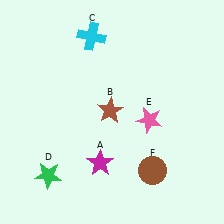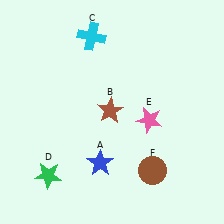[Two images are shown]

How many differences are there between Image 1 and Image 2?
There is 1 difference between the two images.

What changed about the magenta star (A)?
In Image 1, A is magenta. In Image 2, it changed to blue.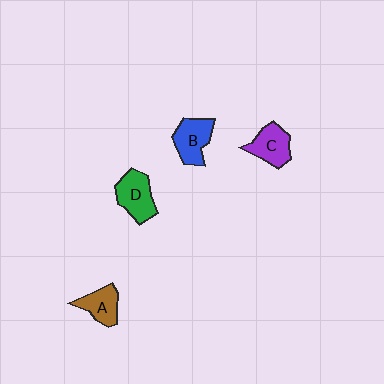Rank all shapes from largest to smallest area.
From largest to smallest: D (green), B (blue), C (purple), A (brown).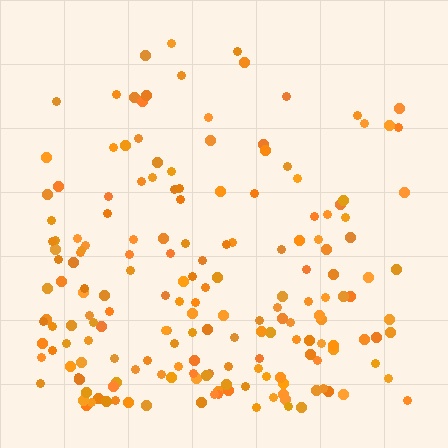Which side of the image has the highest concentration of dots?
The bottom.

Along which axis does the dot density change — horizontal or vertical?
Vertical.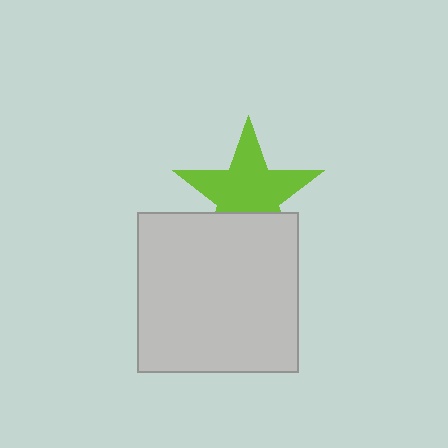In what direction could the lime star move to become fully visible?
The lime star could move up. That would shift it out from behind the light gray square entirely.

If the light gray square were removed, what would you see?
You would see the complete lime star.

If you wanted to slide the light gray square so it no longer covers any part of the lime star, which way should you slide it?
Slide it down — that is the most direct way to separate the two shapes.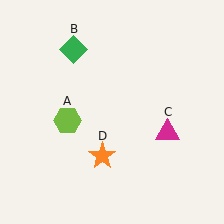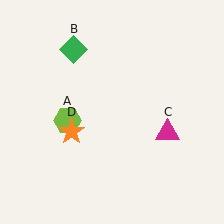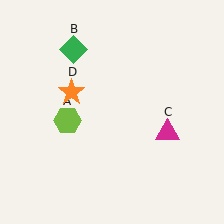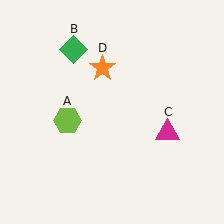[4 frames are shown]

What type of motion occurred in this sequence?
The orange star (object D) rotated clockwise around the center of the scene.